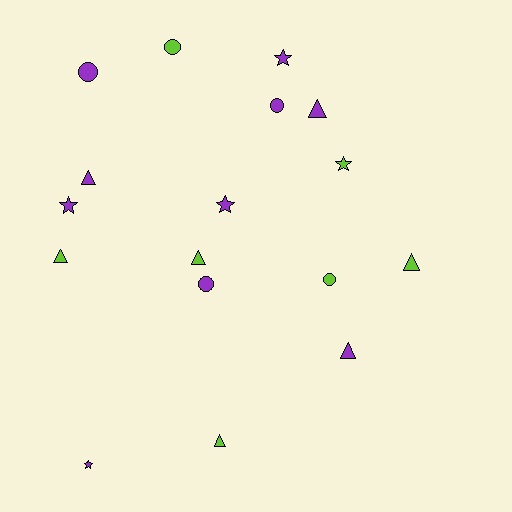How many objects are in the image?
There are 17 objects.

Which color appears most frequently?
Purple, with 10 objects.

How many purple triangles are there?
There are 3 purple triangles.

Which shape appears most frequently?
Triangle, with 7 objects.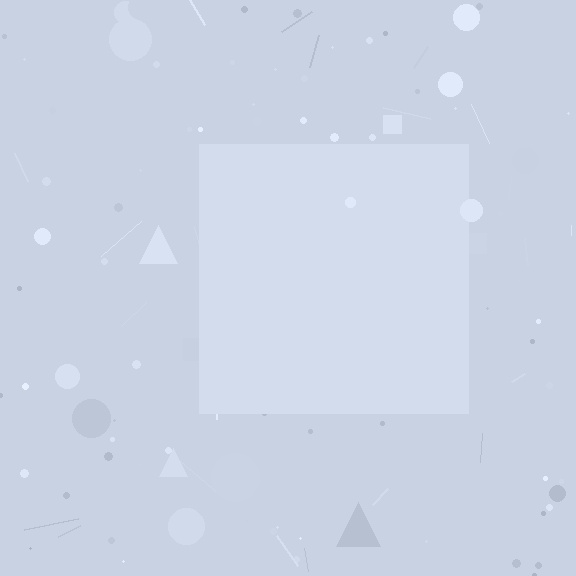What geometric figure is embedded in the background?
A square is embedded in the background.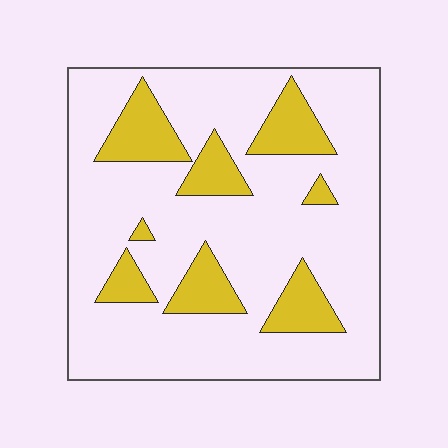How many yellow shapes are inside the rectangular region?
8.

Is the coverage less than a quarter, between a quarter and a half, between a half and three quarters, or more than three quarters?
Less than a quarter.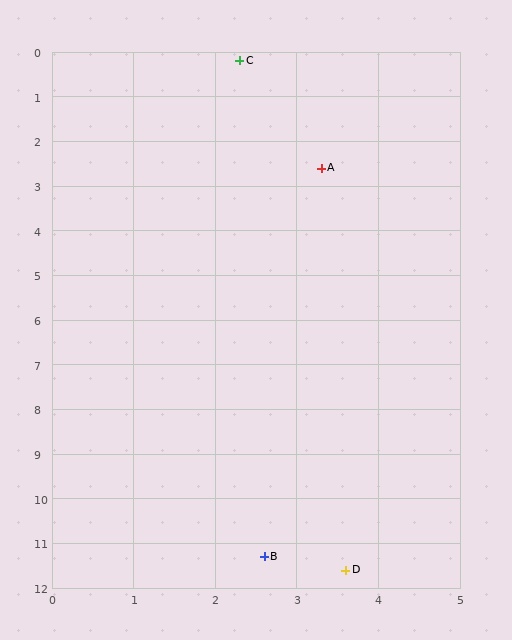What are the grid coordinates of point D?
Point D is at approximately (3.6, 11.6).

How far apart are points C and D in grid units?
Points C and D are about 11.5 grid units apart.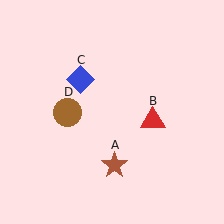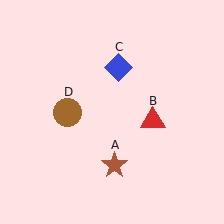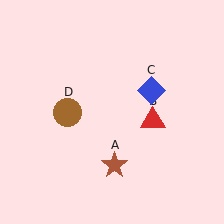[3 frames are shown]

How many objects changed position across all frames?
1 object changed position: blue diamond (object C).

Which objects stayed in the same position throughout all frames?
Brown star (object A) and red triangle (object B) and brown circle (object D) remained stationary.